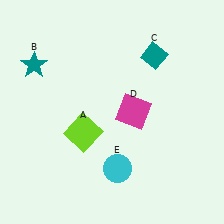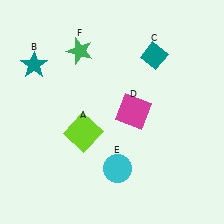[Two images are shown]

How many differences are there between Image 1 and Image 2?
There is 1 difference between the two images.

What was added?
A green star (F) was added in Image 2.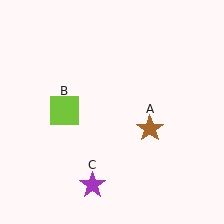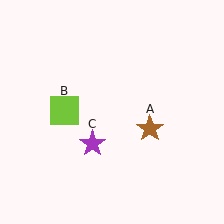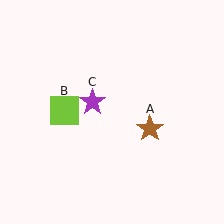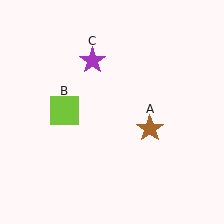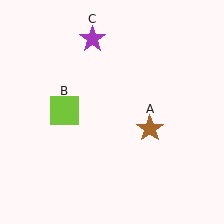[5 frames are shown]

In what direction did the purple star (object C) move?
The purple star (object C) moved up.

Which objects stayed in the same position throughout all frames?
Brown star (object A) and lime square (object B) remained stationary.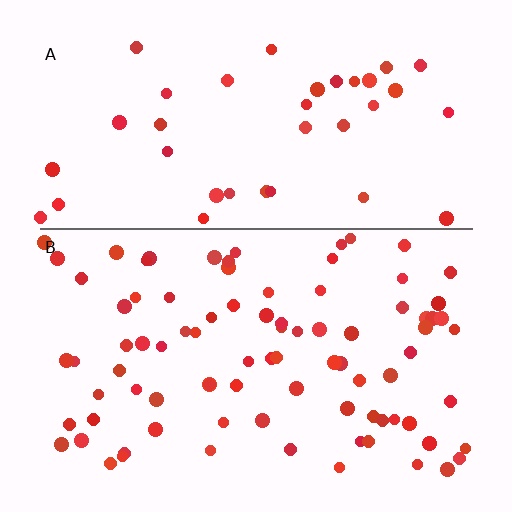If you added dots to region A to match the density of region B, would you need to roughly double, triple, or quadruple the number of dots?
Approximately double.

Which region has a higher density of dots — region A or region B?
B (the bottom).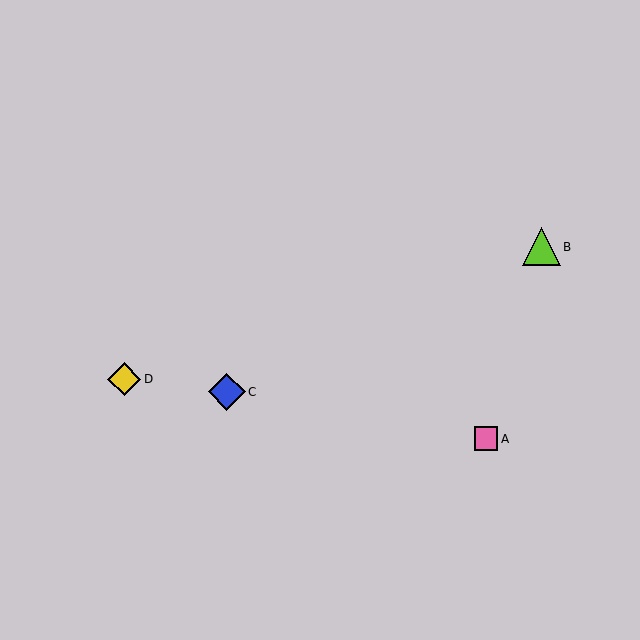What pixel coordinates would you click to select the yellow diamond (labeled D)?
Click at (124, 379) to select the yellow diamond D.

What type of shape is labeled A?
Shape A is a pink square.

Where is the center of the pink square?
The center of the pink square is at (486, 439).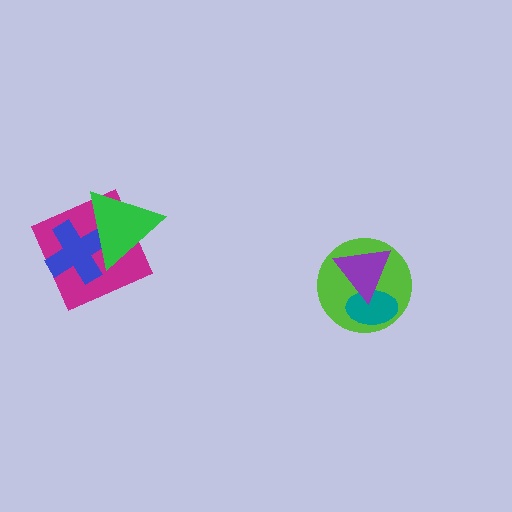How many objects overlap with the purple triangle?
2 objects overlap with the purple triangle.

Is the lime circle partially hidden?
Yes, it is partially covered by another shape.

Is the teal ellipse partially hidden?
Yes, it is partially covered by another shape.